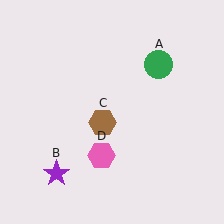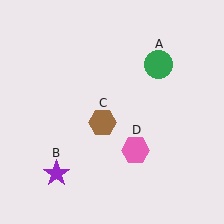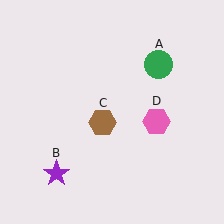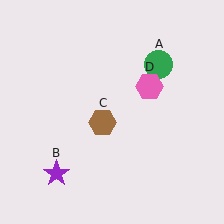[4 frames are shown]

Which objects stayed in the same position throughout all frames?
Green circle (object A) and purple star (object B) and brown hexagon (object C) remained stationary.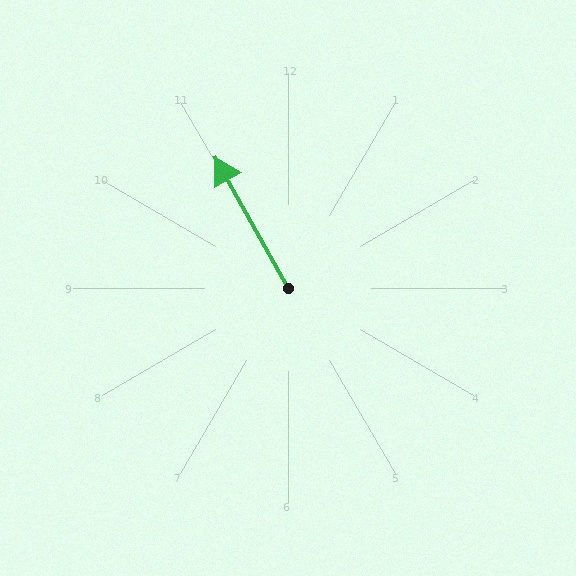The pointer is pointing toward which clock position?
Roughly 11 o'clock.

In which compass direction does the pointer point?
Northwest.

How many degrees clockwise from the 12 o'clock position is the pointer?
Approximately 331 degrees.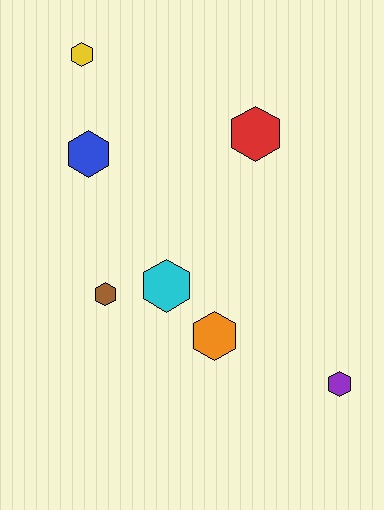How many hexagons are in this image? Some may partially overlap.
There are 7 hexagons.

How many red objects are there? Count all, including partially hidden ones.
There is 1 red object.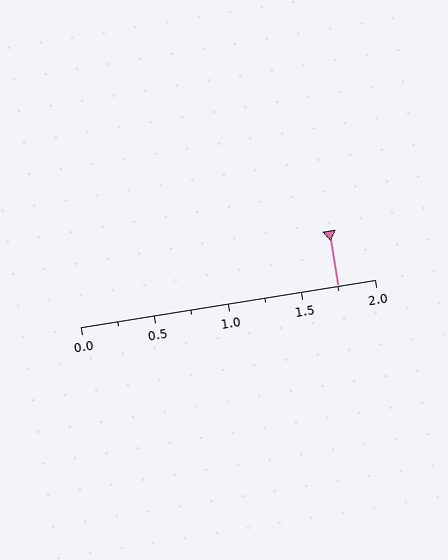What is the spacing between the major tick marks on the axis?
The major ticks are spaced 0.5 apart.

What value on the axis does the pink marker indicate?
The marker indicates approximately 1.75.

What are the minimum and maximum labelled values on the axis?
The axis runs from 0.0 to 2.0.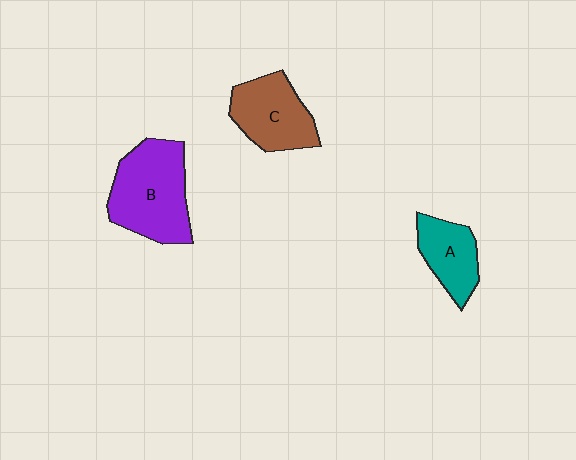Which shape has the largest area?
Shape B (purple).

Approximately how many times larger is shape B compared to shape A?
Approximately 1.8 times.